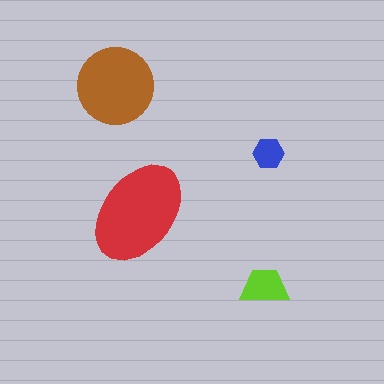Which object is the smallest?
The blue hexagon.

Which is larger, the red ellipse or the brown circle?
The red ellipse.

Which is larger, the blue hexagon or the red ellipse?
The red ellipse.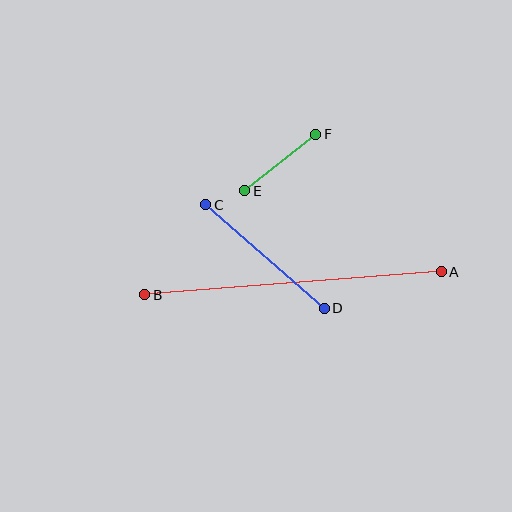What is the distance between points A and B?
The distance is approximately 298 pixels.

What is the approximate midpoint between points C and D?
The midpoint is at approximately (265, 256) pixels.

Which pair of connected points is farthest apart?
Points A and B are farthest apart.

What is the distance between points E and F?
The distance is approximately 91 pixels.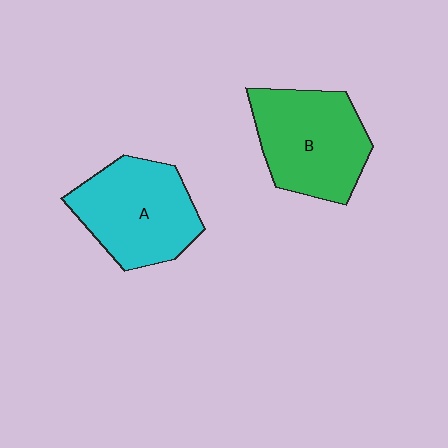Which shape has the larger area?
Shape B (green).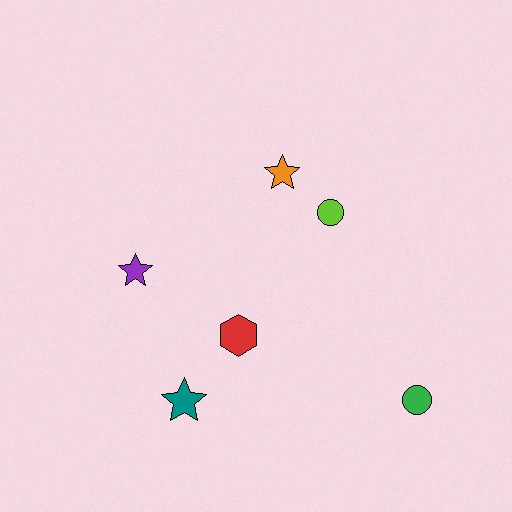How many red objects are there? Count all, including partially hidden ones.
There is 1 red object.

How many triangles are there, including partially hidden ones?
There are no triangles.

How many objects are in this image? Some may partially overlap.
There are 6 objects.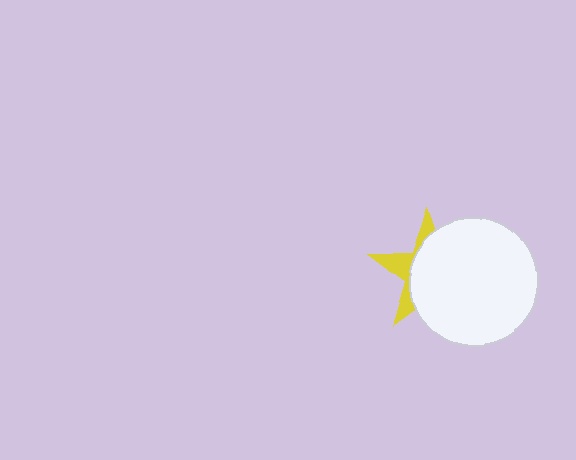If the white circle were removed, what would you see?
You would see the complete yellow star.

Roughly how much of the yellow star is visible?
A small part of it is visible (roughly 30%).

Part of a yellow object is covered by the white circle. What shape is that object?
It is a star.